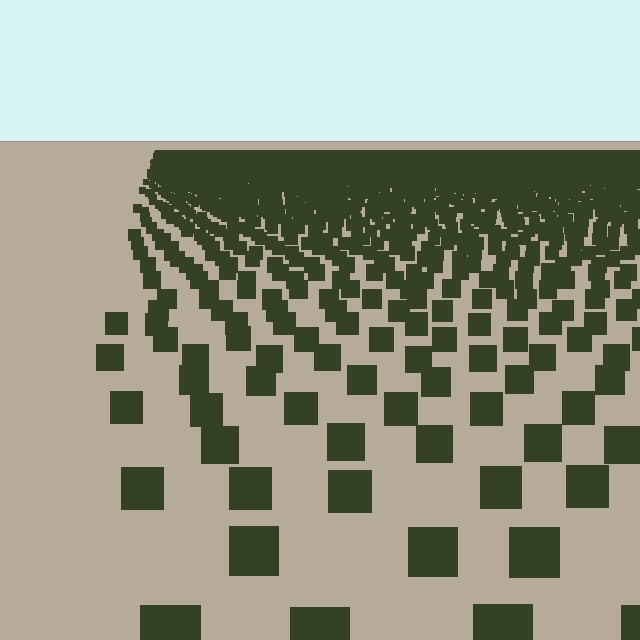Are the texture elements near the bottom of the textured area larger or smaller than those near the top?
Larger. Near the bottom, elements are closer to the viewer and appear at a bigger on-screen size.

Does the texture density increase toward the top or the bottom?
Density increases toward the top.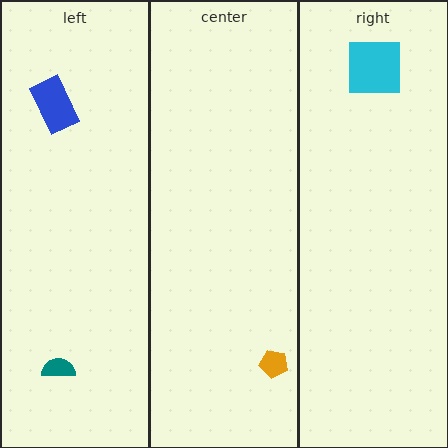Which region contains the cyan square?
The right region.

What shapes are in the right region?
The cyan square.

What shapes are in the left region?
The blue rectangle, the teal semicircle.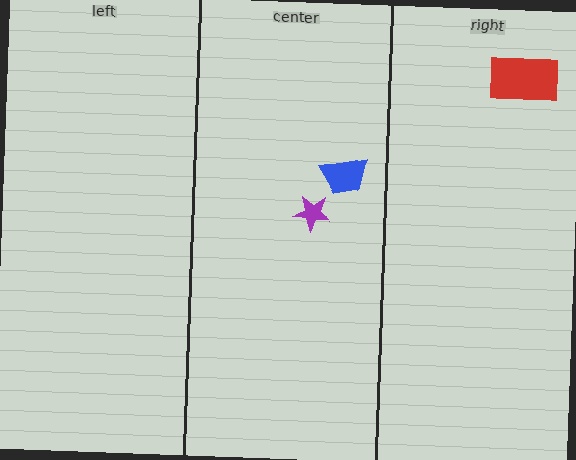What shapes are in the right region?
The red rectangle.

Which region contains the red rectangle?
The right region.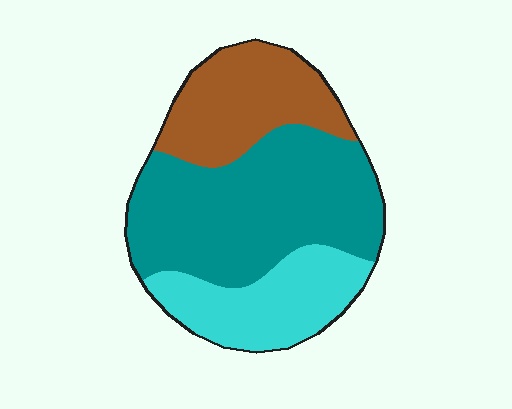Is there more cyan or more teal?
Teal.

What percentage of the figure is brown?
Brown covers 26% of the figure.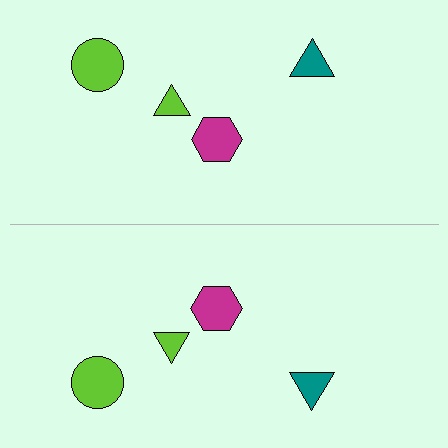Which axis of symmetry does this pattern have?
The pattern has a horizontal axis of symmetry running through the center of the image.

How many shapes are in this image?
There are 8 shapes in this image.